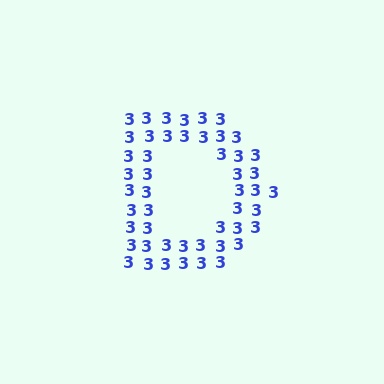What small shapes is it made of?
It is made of small digit 3's.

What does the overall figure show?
The overall figure shows the letter D.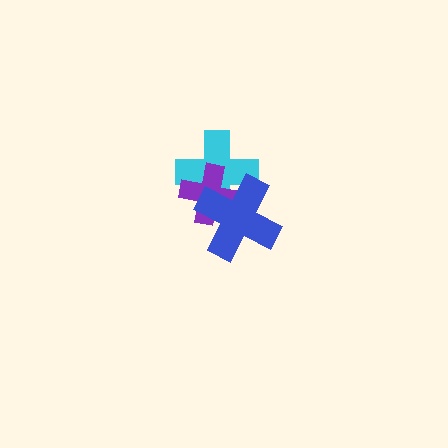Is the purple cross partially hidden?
Yes, it is partially covered by another shape.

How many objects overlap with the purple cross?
2 objects overlap with the purple cross.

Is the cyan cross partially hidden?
Yes, it is partially covered by another shape.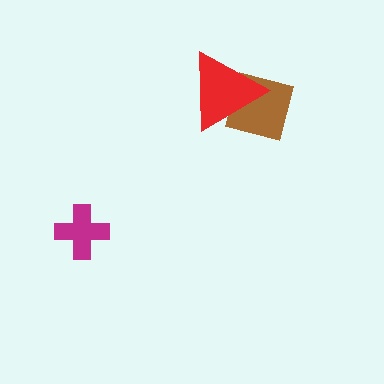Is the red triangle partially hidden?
No, no other shape covers it.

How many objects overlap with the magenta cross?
0 objects overlap with the magenta cross.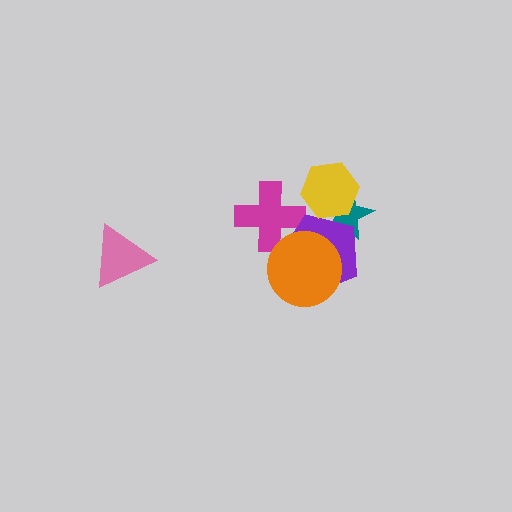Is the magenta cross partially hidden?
Yes, it is partially covered by another shape.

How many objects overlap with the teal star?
2 objects overlap with the teal star.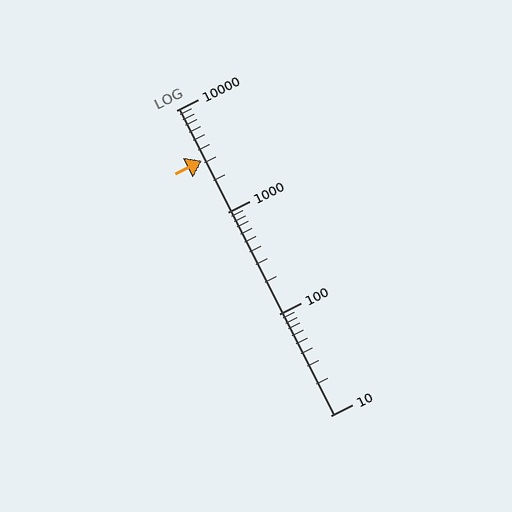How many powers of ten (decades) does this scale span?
The scale spans 3 decades, from 10 to 10000.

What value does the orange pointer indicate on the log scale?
The pointer indicates approximately 3200.